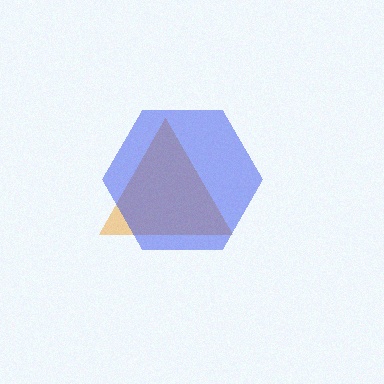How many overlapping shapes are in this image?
There are 2 overlapping shapes in the image.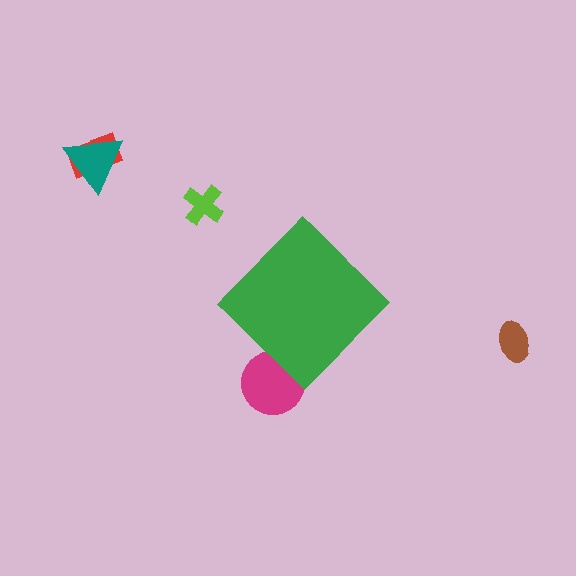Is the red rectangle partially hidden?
No, the red rectangle is fully visible.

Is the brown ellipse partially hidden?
No, the brown ellipse is fully visible.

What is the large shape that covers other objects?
A green diamond.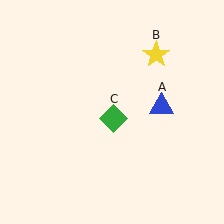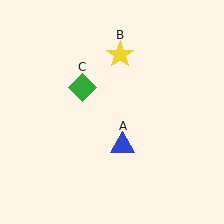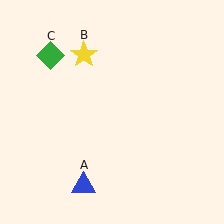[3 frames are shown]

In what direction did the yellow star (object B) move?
The yellow star (object B) moved left.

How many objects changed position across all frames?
3 objects changed position: blue triangle (object A), yellow star (object B), green diamond (object C).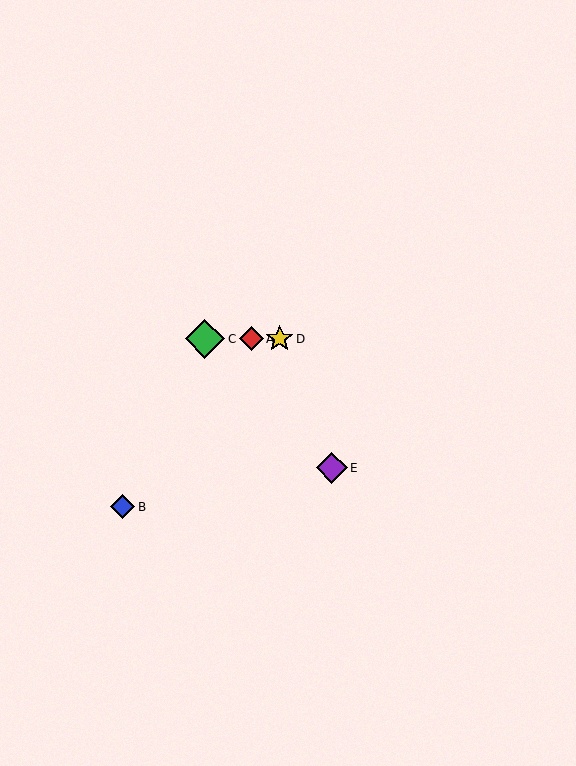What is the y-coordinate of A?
Object A is at y≈339.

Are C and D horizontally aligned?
Yes, both are at y≈339.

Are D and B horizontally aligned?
No, D is at y≈339 and B is at y≈507.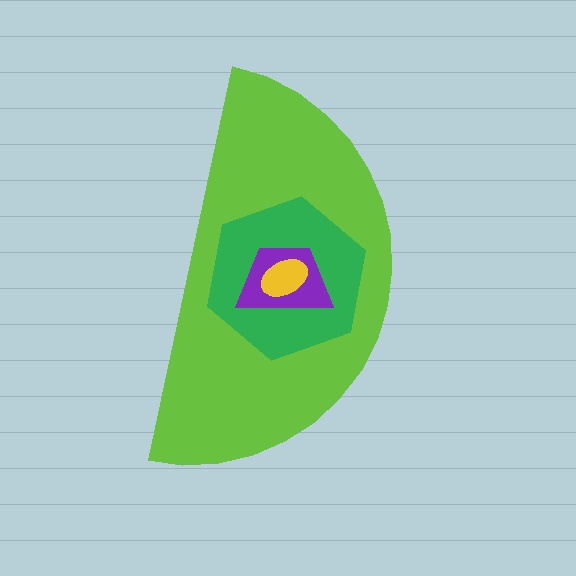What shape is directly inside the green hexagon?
The purple trapezoid.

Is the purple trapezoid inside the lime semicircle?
Yes.